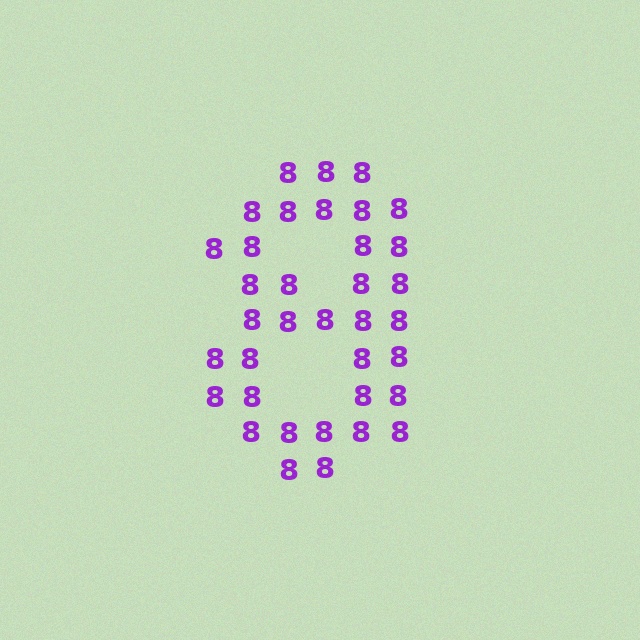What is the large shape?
The large shape is the digit 8.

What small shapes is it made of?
It is made of small digit 8's.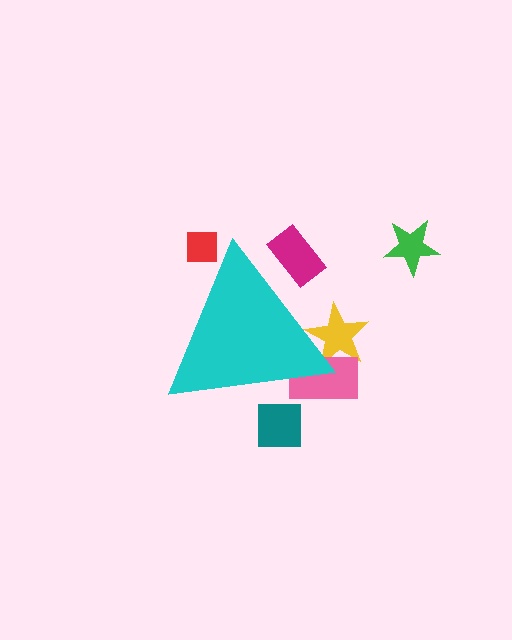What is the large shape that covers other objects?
A cyan triangle.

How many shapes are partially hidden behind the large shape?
5 shapes are partially hidden.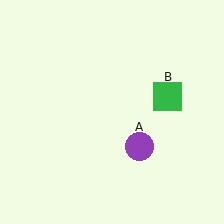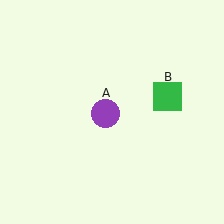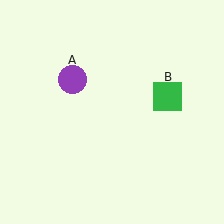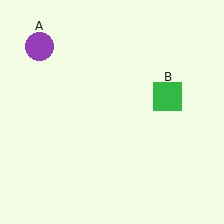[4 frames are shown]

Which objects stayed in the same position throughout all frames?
Green square (object B) remained stationary.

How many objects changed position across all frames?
1 object changed position: purple circle (object A).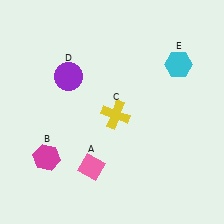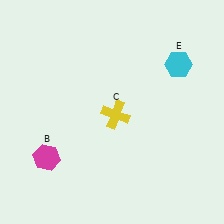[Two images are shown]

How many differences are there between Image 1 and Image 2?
There are 2 differences between the two images.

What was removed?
The pink diamond (A), the purple circle (D) were removed in Image 2.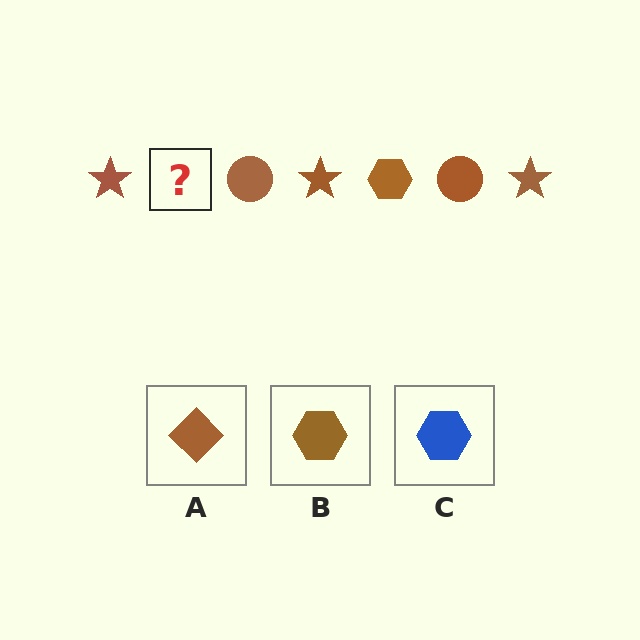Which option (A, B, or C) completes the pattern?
B.